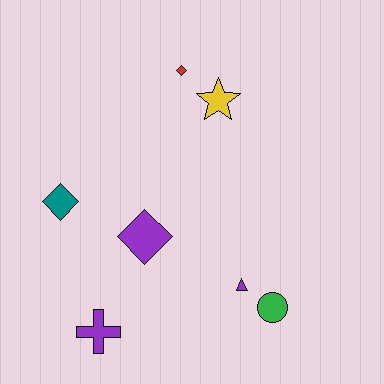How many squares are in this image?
There are no squares.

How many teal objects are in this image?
There is 1 teal object.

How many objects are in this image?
There are 7 objects.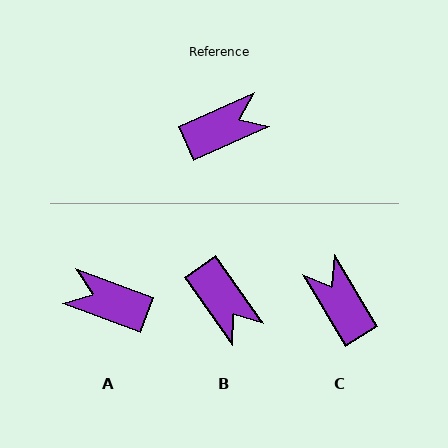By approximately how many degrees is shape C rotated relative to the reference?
Approximately 97 degrees counter-clockwise.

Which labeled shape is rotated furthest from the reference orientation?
A, about 136 degrees away.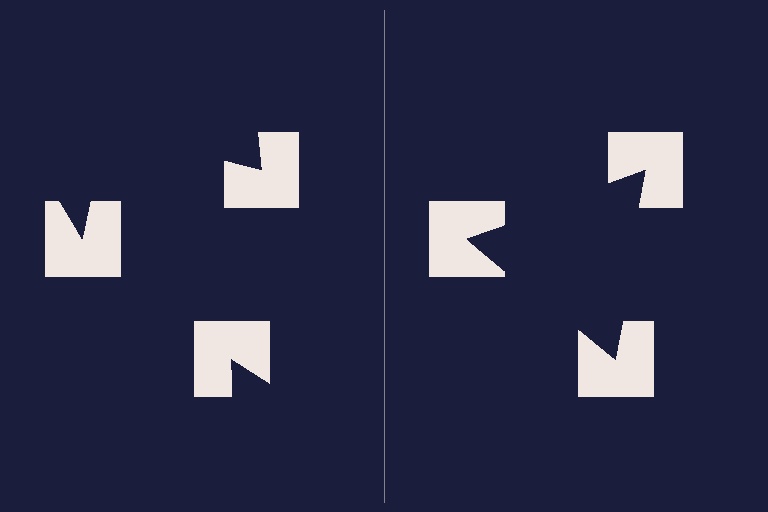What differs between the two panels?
The notched squares are positioned identically on both sides; only the wedge orientations differ. On the right they align to a triangle; on the left they are misaligned.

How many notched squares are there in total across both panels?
6 — 3 on each side.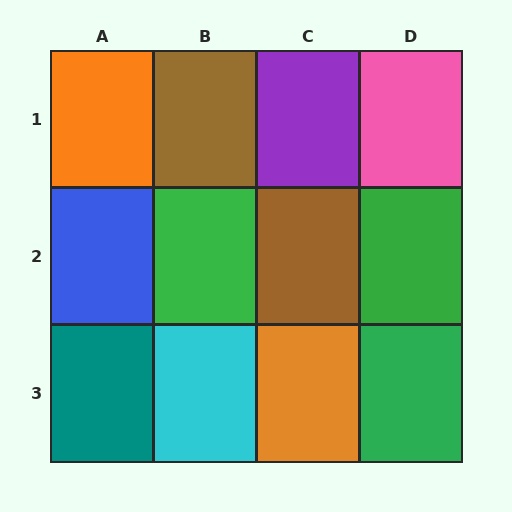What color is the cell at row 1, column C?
Purple.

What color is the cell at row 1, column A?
Orange.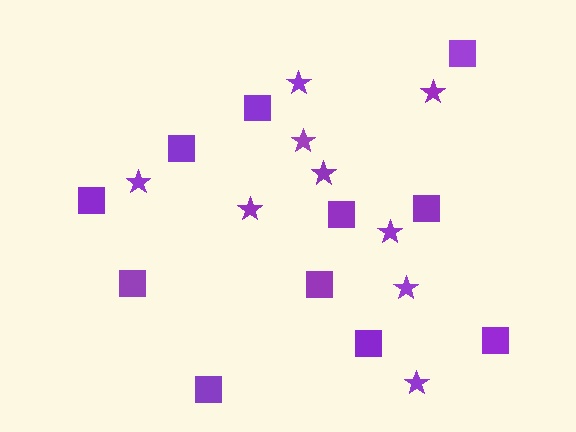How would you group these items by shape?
There are 2 groups: one group of stars (9) and one group of squares (11).